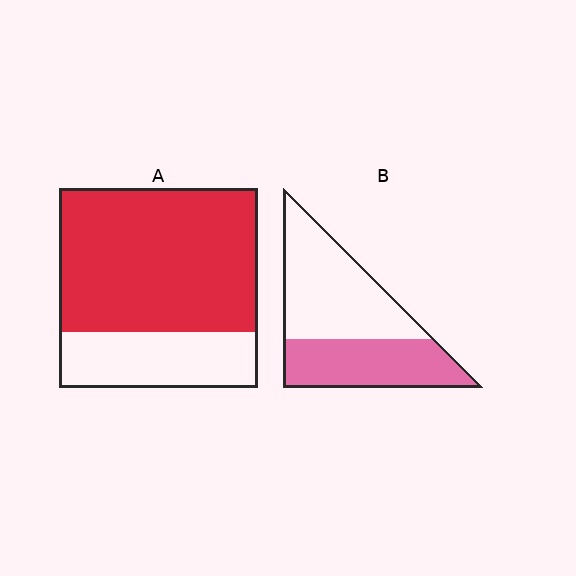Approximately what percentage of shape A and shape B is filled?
A is approximately 70% and B is approximately 45%.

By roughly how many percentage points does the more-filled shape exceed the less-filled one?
By roughly 30 percentage points (A over B).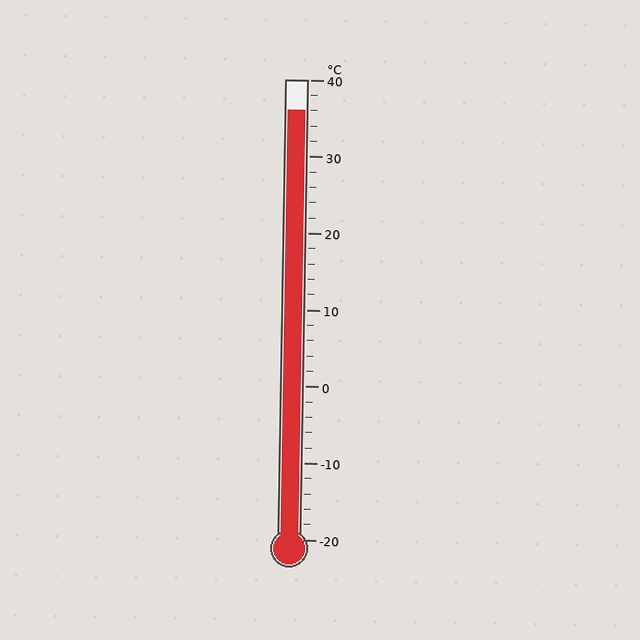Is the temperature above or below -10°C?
The temperature is above -10°C.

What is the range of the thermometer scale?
The thermometer scale ranges from -20°C to 40°C.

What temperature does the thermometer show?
The thermometer shows approximately 36°C.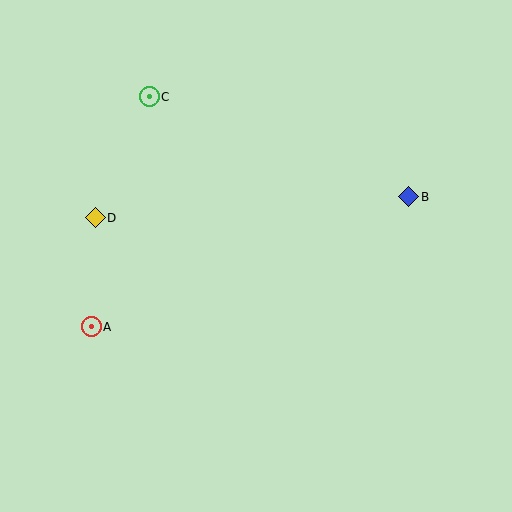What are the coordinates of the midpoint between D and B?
The midpoint between D and B is at (252, 207).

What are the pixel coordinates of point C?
Point C is at (149, 97).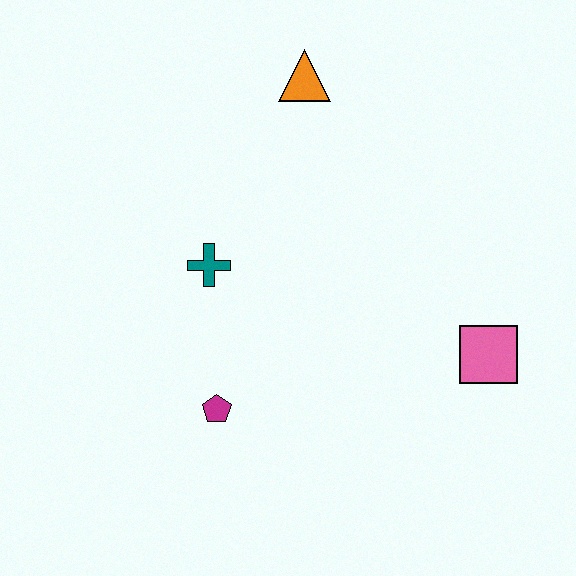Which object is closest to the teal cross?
The magenta pentagon is closest to the teal cross.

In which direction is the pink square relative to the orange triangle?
The pink square is below the orange triangle.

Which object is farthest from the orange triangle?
The magenta pentagon is farthest from the orange triangle.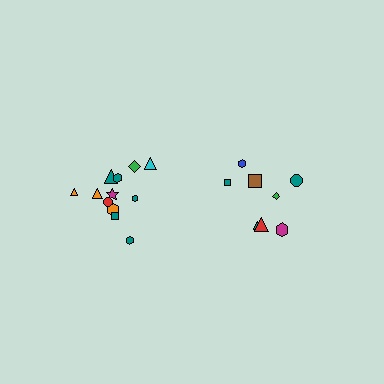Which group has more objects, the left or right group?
The left group.